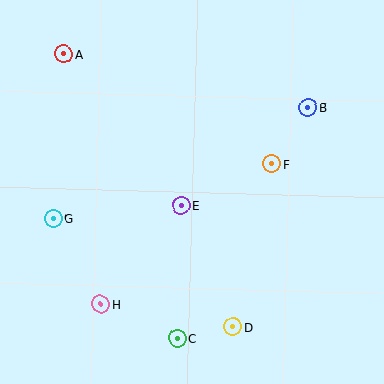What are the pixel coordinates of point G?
Point G is at (53, 218).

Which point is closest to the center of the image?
Point E at (181, 206) is closest to the center.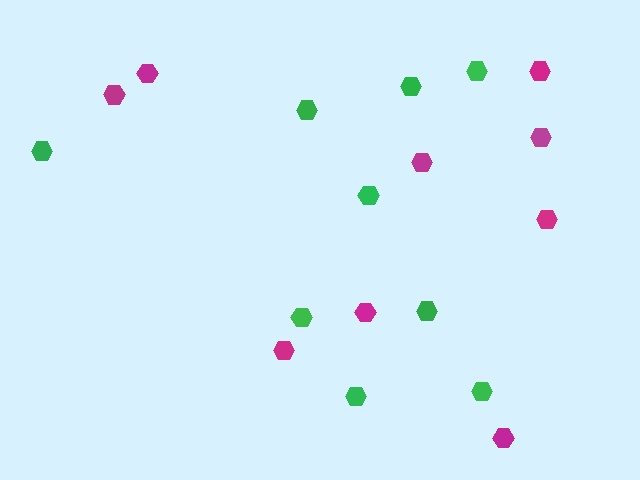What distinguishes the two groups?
There are 2 groups: one group of magenta hexagons (9) and one group of green hexagons (9).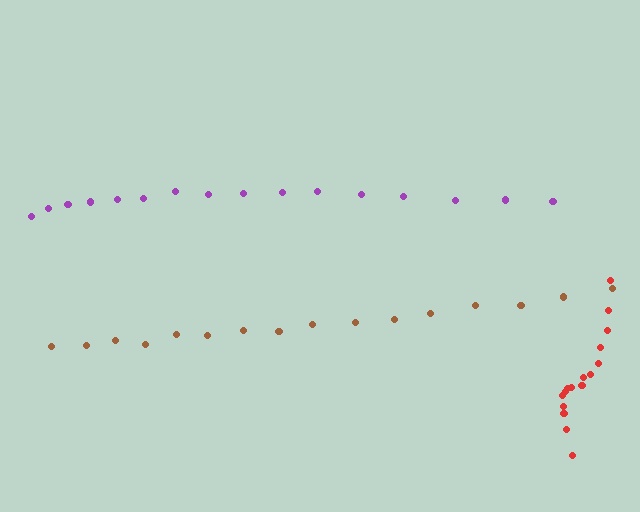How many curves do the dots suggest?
There are 3 distinct paths.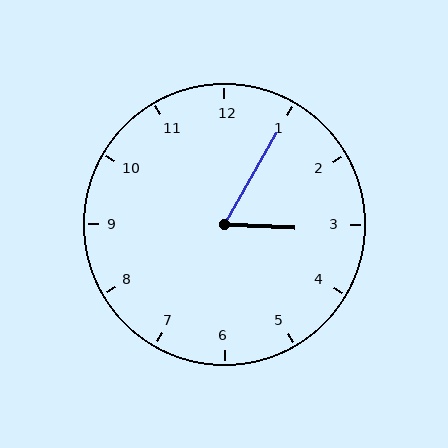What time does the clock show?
3:05.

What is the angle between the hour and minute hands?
Approximately 62 degrees.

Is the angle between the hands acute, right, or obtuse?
It is acute.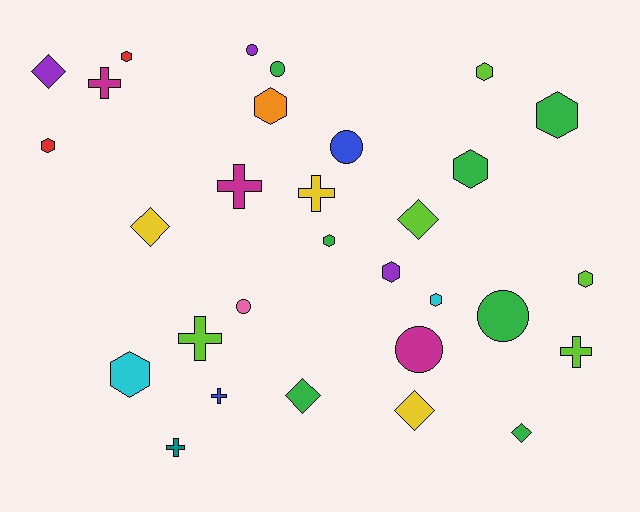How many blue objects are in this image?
There are 2 blue objects.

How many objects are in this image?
There are 30 objects.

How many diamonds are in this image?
There are 6 diamonds.